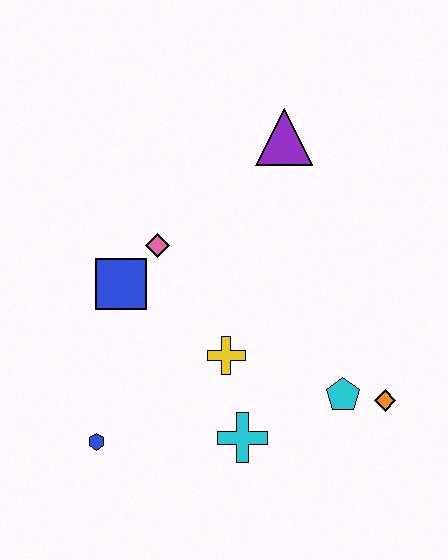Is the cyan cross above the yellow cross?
No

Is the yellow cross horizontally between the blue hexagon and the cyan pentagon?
Yes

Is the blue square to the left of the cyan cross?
Yes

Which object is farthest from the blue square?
The orange diamond is farthest from the blue square.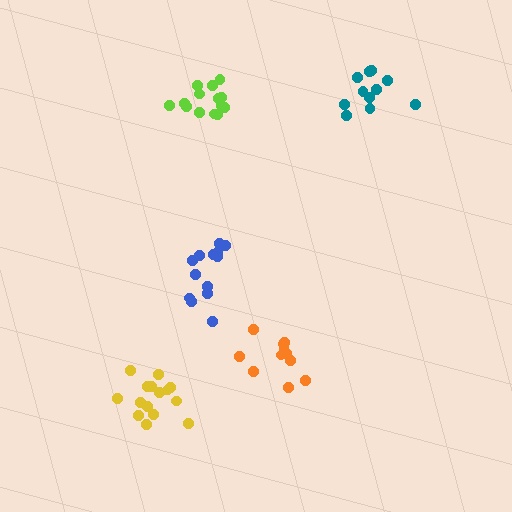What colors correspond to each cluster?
The clusters are colored: blue, orange, lime, teal, yellow.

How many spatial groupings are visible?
There are 5 spatial groupings.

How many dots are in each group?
Group 1: 13 dots, Group 2: 11 dots, Group 3: 14 dots, Group 4: 11 dots, Group 5: 15 dots (64 total).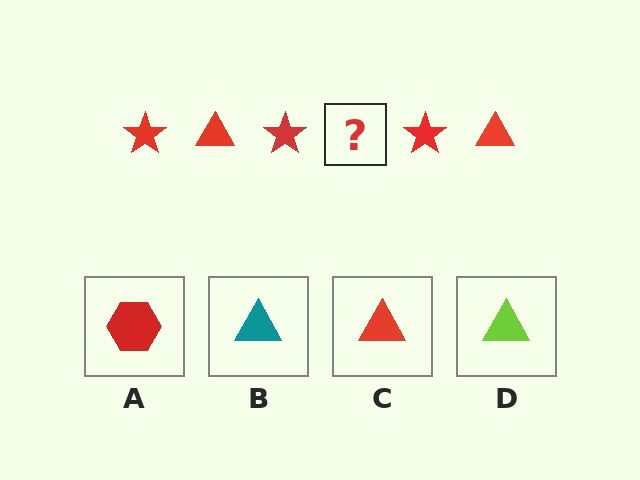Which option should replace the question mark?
Option C.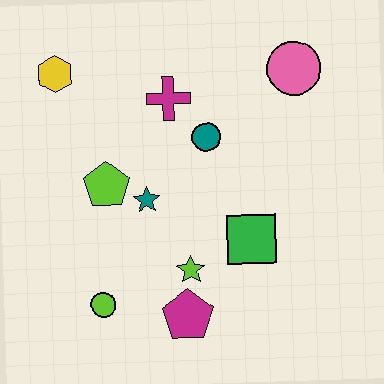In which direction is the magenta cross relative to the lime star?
The magenta cross is above the lime star.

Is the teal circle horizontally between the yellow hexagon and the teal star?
No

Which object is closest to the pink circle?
The teal circle is closest to the pink circle.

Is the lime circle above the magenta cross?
No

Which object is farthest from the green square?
The yellow hexagon is farthest from the green square.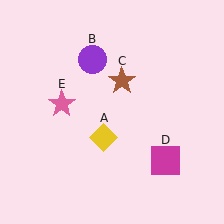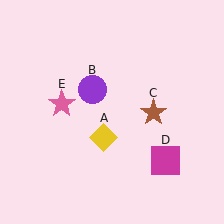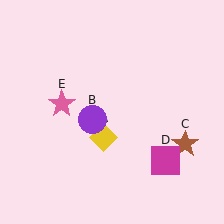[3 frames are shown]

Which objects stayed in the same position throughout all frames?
Yellow diamond (object A) and magenta square (object D) and pink star (object E) remained stationary.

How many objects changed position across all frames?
2 objects changed position: purple circle (object B), brown star (object C).